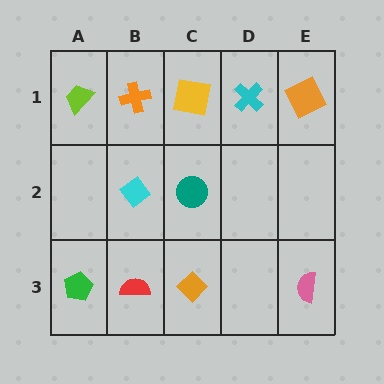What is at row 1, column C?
A yellow square.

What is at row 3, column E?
A pink semicircle.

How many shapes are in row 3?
4 shapes.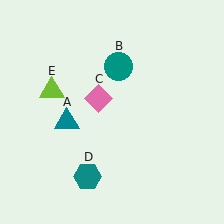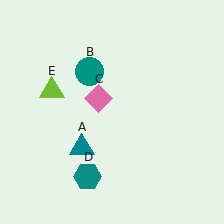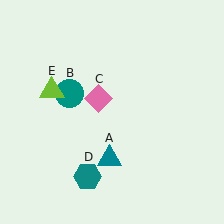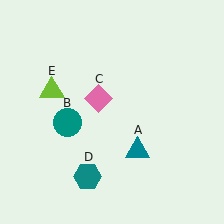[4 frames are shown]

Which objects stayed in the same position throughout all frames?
Pink diamond (object C) and teal hexagon (object D) and lime triangle (object E) remained stationary.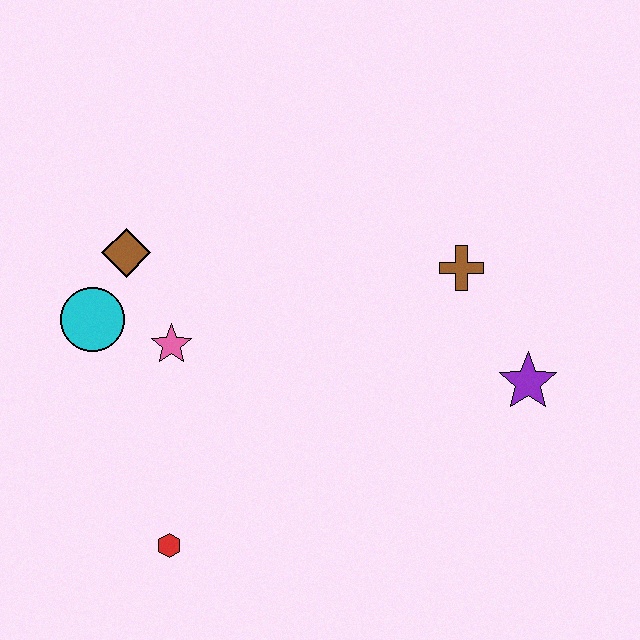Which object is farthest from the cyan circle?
The purple star is farthest from the cyan circle.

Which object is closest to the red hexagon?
The pink star is closest to the red hexagon.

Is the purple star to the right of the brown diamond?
Yes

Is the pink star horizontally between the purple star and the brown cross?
No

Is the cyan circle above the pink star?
Yes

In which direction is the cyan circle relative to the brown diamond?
The cyan circle is below the brown diamond.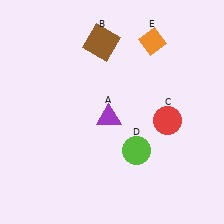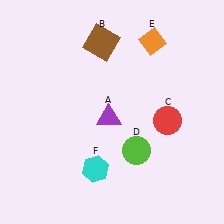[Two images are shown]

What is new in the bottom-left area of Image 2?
A cyan hexagon (F) was added in the bottom-left area of Image 2.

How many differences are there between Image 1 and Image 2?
There is 1 difference between the two images.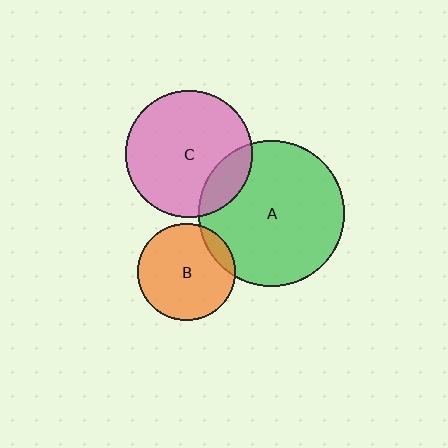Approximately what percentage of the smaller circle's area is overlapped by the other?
Approximately 10%.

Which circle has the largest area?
Circle A (green).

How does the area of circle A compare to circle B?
Approximately 2.2 times.